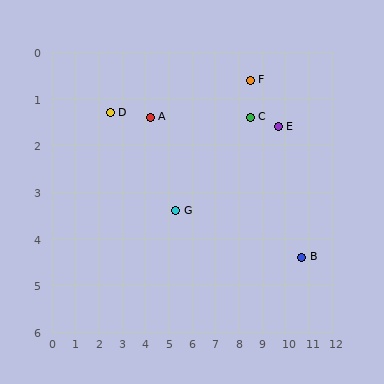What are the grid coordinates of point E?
Point E is at approximately (9.7, 1.6).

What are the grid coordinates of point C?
Point C is at approximately (8.5, 1.4).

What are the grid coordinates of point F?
Point F is at approximately (8.5, 0.6).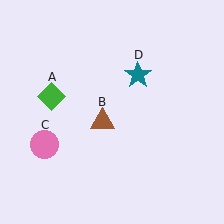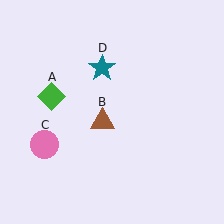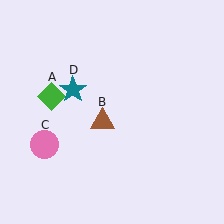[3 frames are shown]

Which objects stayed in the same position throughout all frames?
Green diamond (object A) and brown triangle (object B) and pink circle (object C) remained stationary.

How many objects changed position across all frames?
1 object changed position: teal star (object D).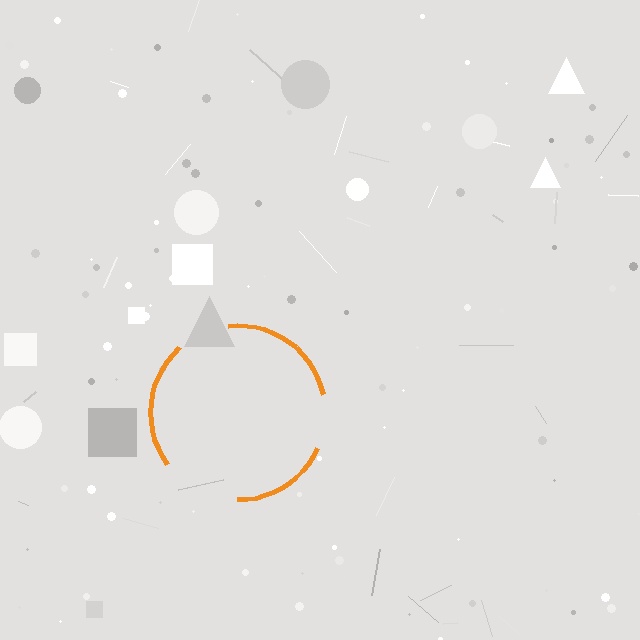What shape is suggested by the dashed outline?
The dashed outline suggests a circle.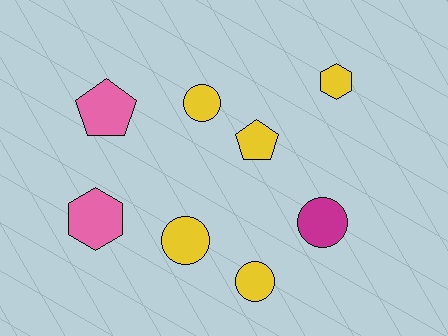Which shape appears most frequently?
Circle, with 4 objects.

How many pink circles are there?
There are no pink circles.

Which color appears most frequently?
Yellow, with 5 objects.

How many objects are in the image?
There are 8 objects.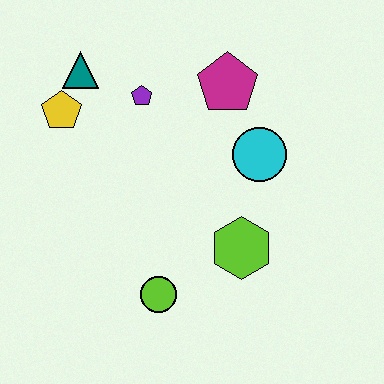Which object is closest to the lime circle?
The lime hexagon is closest to the lime circle.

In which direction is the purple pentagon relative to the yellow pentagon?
The purple pentagon is to the right of the yellow pentagon.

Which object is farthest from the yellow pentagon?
The lime hexagon is farthest from the yellow pentagon.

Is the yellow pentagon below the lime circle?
No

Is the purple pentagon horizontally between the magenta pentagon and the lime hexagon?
No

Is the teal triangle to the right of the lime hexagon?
No